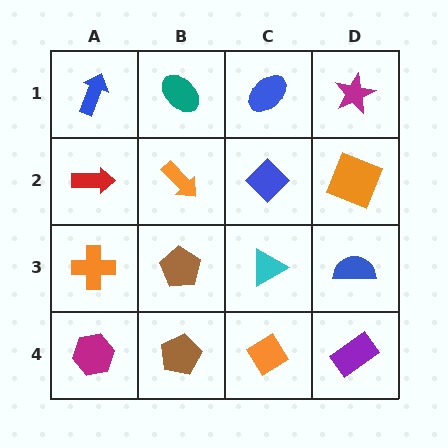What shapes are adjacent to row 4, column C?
A cyan triangle (row 3, column C), a brown pentagon (row 4, column B), a purple rectangle (row 4, column D).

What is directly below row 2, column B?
A brown pentagon.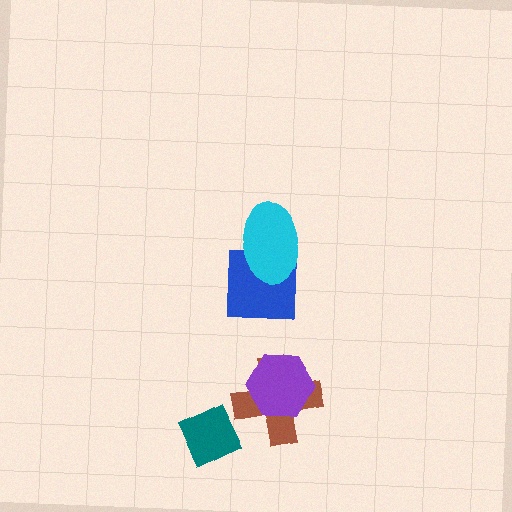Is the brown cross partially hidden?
Yes, it is partially covered by another shape.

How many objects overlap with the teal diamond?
0 objects overlap with the teal diamond.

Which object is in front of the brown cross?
The purple hexagon is in front of the brown cross.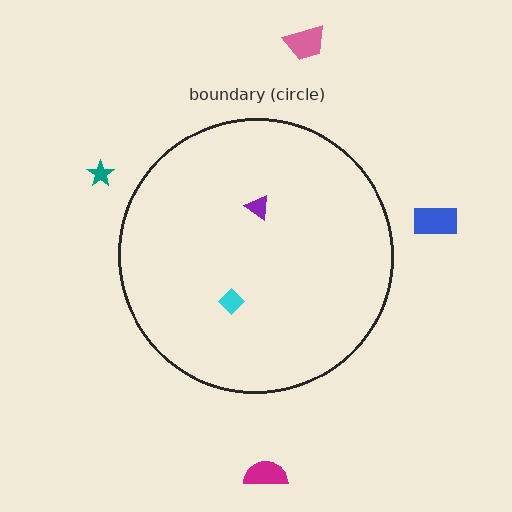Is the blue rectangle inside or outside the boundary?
Outside.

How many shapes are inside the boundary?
2 inside, 4 outside.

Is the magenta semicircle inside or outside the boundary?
Outside.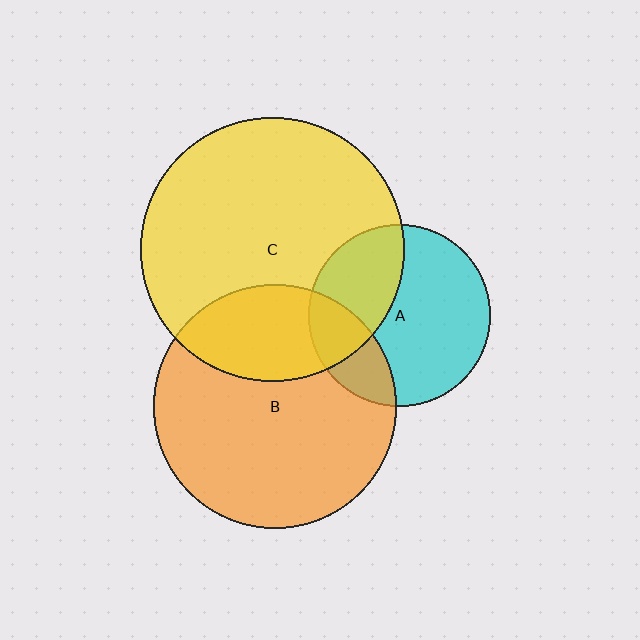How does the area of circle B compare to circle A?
Approximately 1.8 times.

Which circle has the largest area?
Circle C (yellow).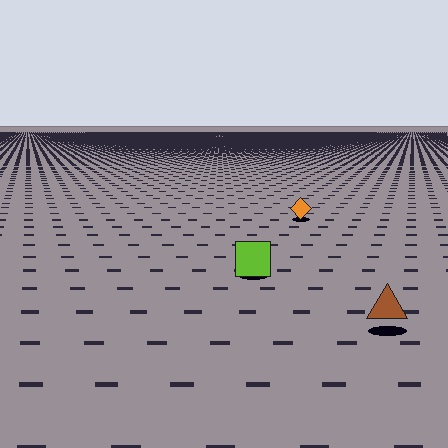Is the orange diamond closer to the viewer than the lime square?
No. The lime square is closer — you can tell from the texture gradient: the ground texture is coarser near it.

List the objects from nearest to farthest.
From nearest to farthest: the brown triangle, the lime square, the orange diamond.